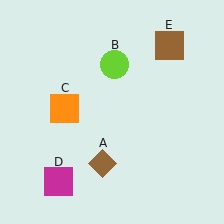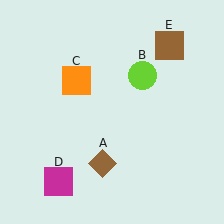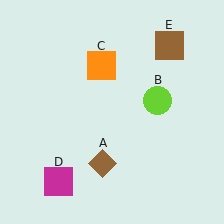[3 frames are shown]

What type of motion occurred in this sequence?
The lime circle (object B), orange square (object C) rotated clockwise around the center of the scene.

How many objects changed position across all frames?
2 objects changed position: lime circle (object B), orange square (object C).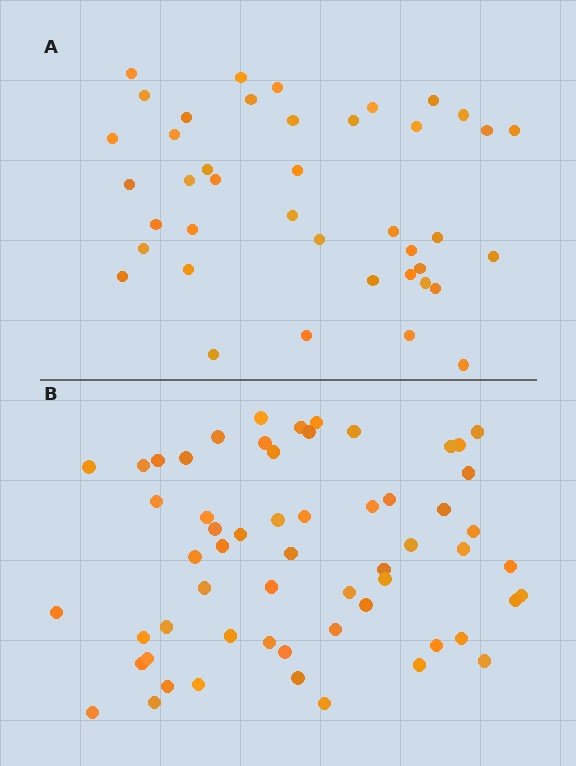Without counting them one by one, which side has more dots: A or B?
Region B (the bottom region) has more dots.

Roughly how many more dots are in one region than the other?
Region B has approximately 20 more dots than region A.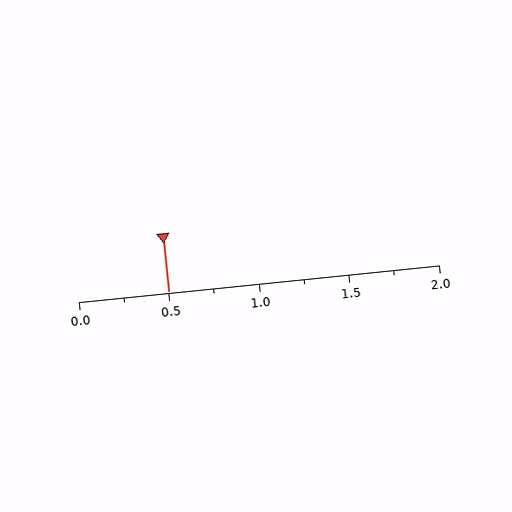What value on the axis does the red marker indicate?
The marker indicates approximately 0.5.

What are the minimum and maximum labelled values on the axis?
The axis runs from 0.0 to 2.0.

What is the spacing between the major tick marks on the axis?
The major ticks are spaced 0.5 apart.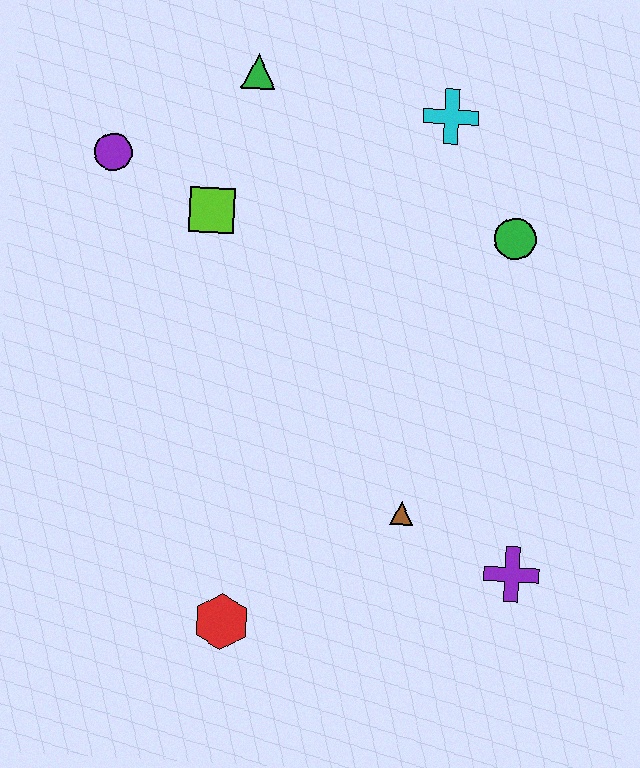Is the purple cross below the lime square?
Yes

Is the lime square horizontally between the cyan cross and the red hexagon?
No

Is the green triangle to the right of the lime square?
Yes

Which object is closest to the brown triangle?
The purple cross is closest to the brown triangle.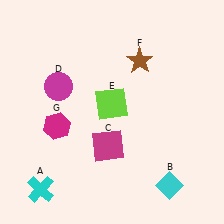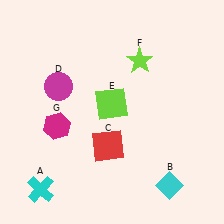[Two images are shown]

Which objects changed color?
C changed from magenta to red. F changed from brown to lime.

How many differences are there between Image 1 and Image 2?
There are 2 differences between the two images.